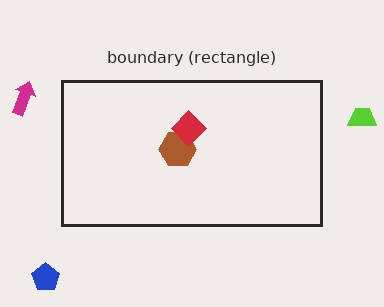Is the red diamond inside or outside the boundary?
Inside.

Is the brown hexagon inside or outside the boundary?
Inside.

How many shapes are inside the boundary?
2 inside, 3 outside.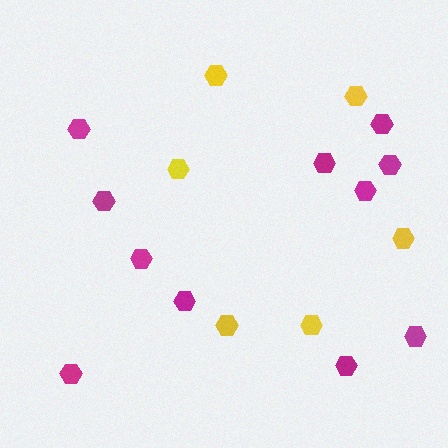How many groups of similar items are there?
There are 2 groups: one group of yellow hexagons (6) and one group of magenta hexagons (11).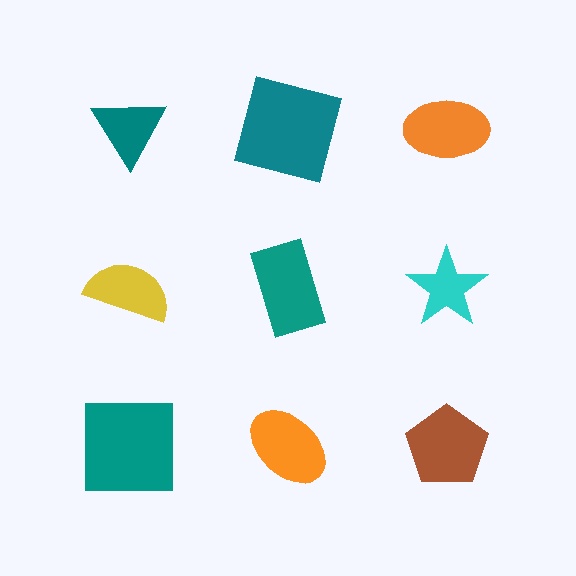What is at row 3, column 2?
An orange ellipse.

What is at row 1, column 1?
A teal triangle.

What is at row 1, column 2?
A teal square.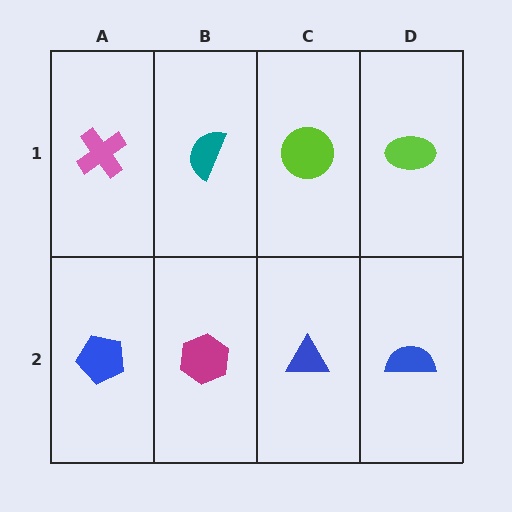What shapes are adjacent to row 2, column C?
A lime circle (row 1, column C), a magenta hexagon (row 2, column B), a blue semicircle (row 2, column D).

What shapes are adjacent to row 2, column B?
A teal semicircle (row 1, column B), a blue pentagon (row 2, column A), a blue triangle (row 2, column C).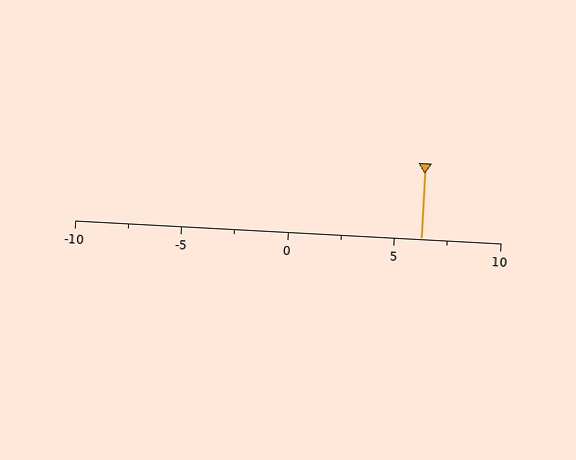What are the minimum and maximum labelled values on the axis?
The axis runs from -10 to 10.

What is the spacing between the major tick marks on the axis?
The major ticks are spaced 5 apart.